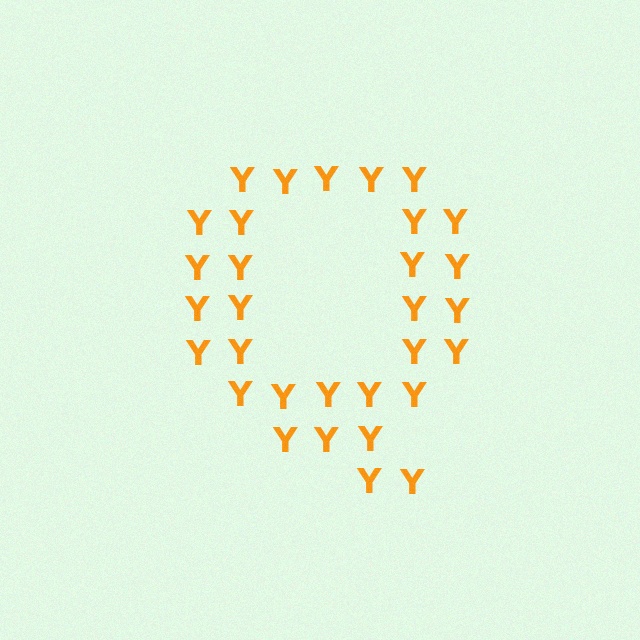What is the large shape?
The large shape is the letter Q.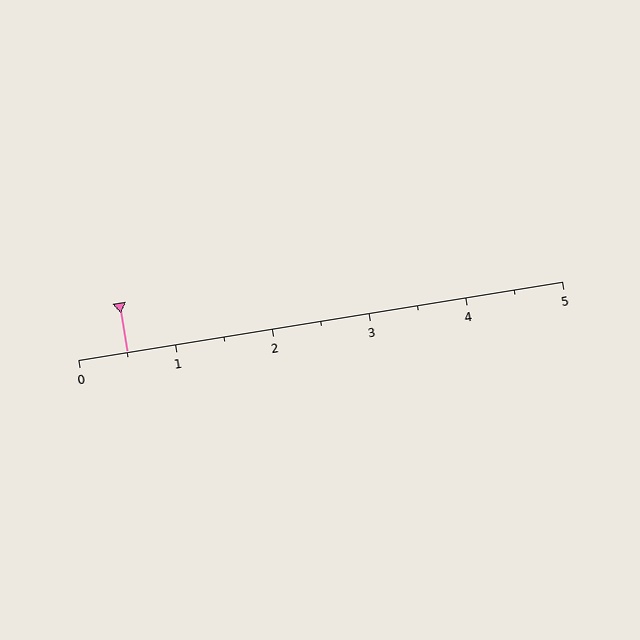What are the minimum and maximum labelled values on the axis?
The axis runs from 0 to 5.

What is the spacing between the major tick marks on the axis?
The major ticks are spaced 1 apart.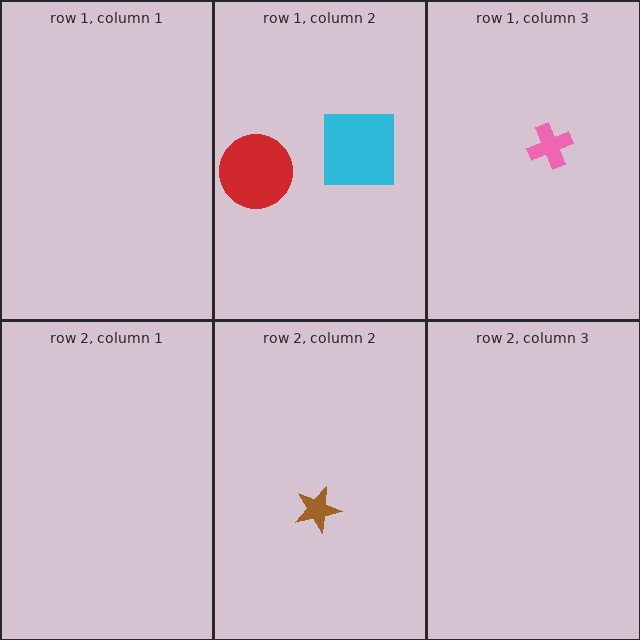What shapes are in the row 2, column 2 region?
The brown star.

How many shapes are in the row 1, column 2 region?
2.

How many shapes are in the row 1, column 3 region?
1.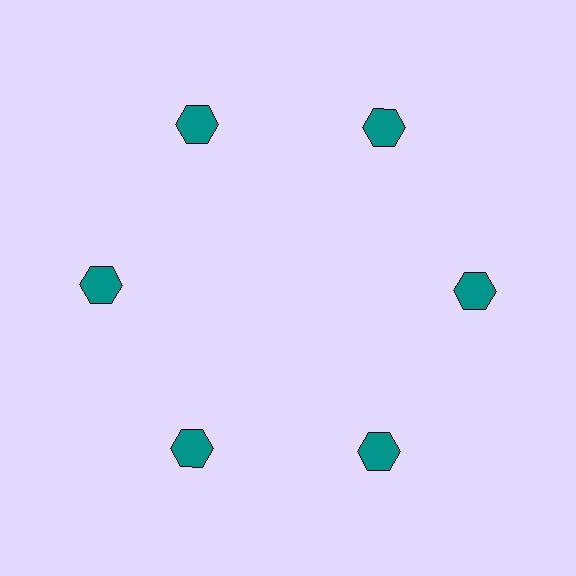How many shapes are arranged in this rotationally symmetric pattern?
There are 6 shapes, arranged in 6 groups of 1.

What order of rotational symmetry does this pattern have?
This pattern has 6-fold rotational symmetry.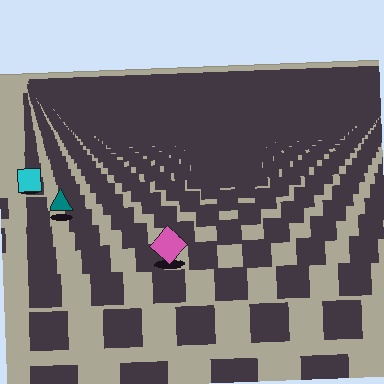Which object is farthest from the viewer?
The cyan square is farthest from the viewer. It appears smaller and the ground texture around it is denser.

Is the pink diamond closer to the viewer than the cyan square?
Yes. The pink diamond is closer — you can tell from the texture gradient: the ground texture is coarser near it.